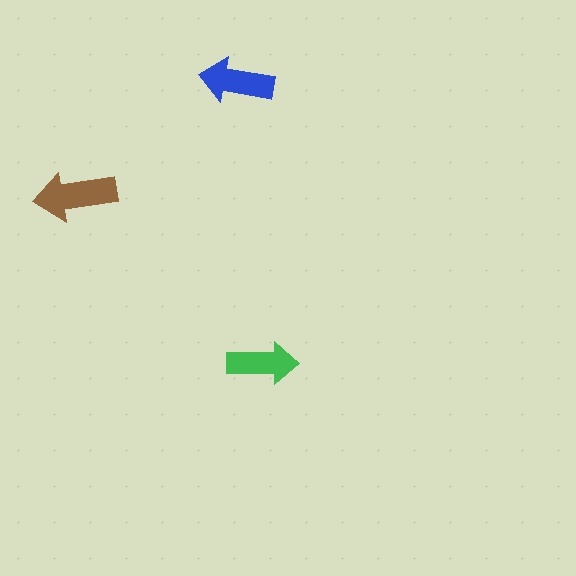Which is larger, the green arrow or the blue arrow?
The blue one.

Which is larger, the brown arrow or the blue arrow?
The brown one.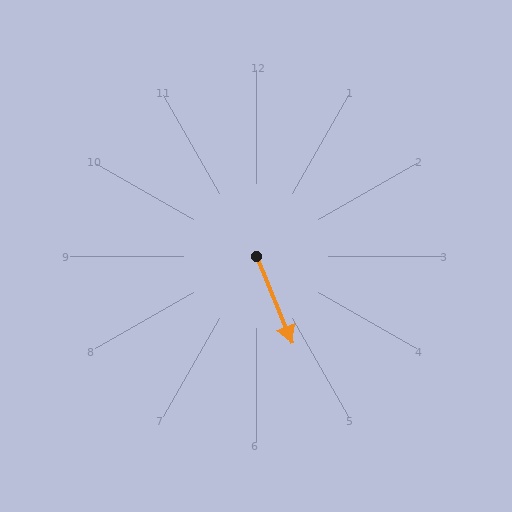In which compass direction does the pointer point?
Southeast.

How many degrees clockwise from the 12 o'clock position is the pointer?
Approximately 157 degrees.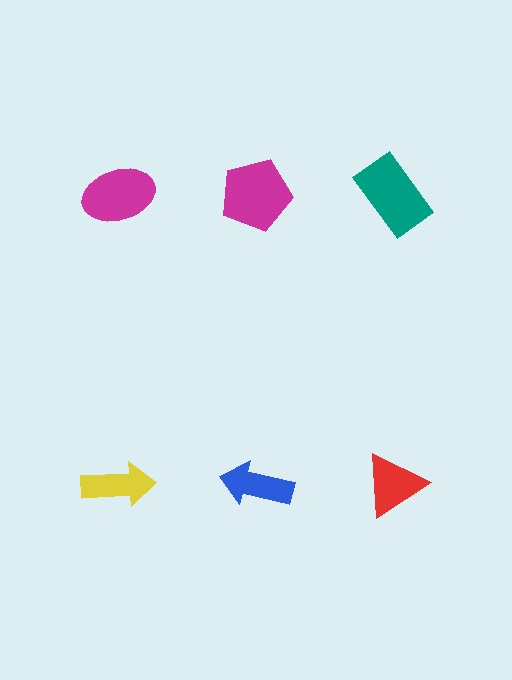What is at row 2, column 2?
A blue arrow.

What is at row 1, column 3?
A teal rectangle.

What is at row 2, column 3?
A red triangle.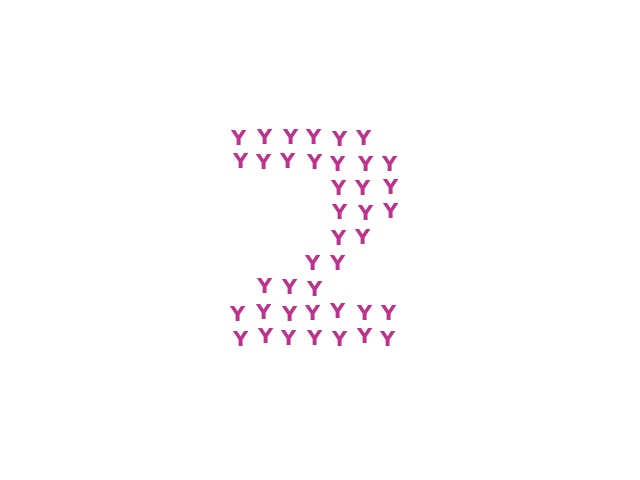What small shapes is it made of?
It is made of small letter Y's.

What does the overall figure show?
The overall figure shows the digit 2.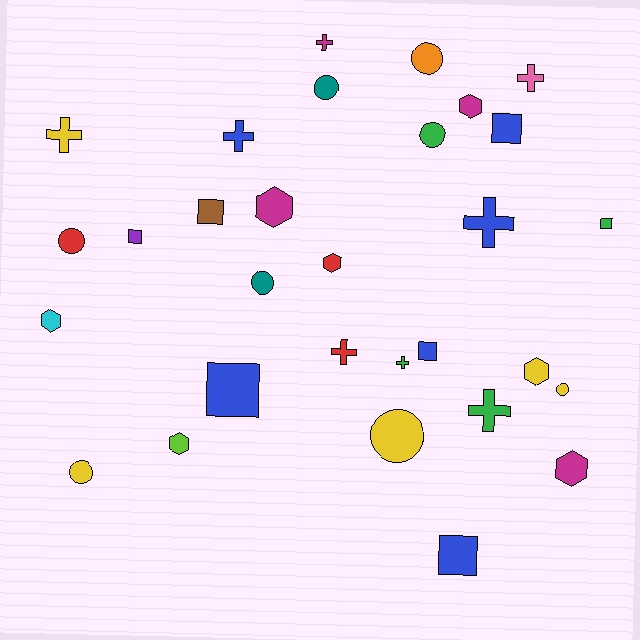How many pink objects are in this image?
There is 1 pink object.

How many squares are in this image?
There are 7 squares.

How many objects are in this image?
There are 30 objects.